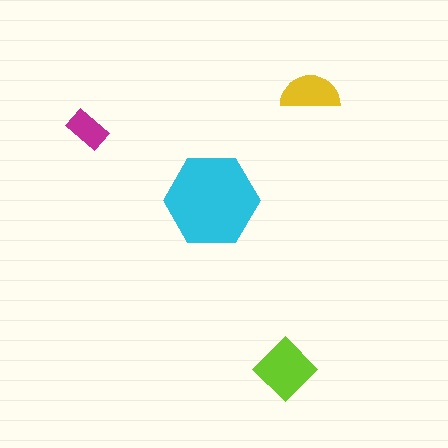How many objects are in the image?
There are 4 objects in the image.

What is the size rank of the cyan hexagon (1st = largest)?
1st.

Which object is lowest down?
The lime diamond is bottommost.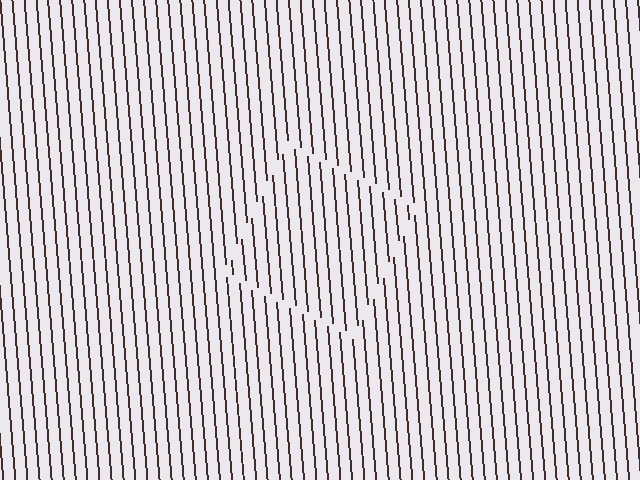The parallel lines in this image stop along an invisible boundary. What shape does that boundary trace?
An illusory square. The interior of the shape contains the same grating, shifted by half a period — the contour is defined by the phase discontinuity where line-ends from the inner and outer gratings abut.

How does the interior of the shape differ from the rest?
The interior of the shape contains the same grating, shifted by half a period — the contour is defined by the phase discontinuity where line-ends from the inner and outer gratings abut.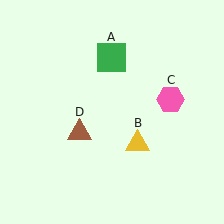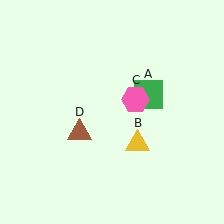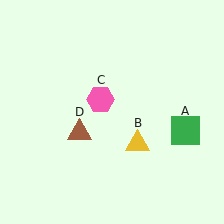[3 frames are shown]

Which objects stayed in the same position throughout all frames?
Yellow triangle (object B) and brown triangle (object D) remained stationary.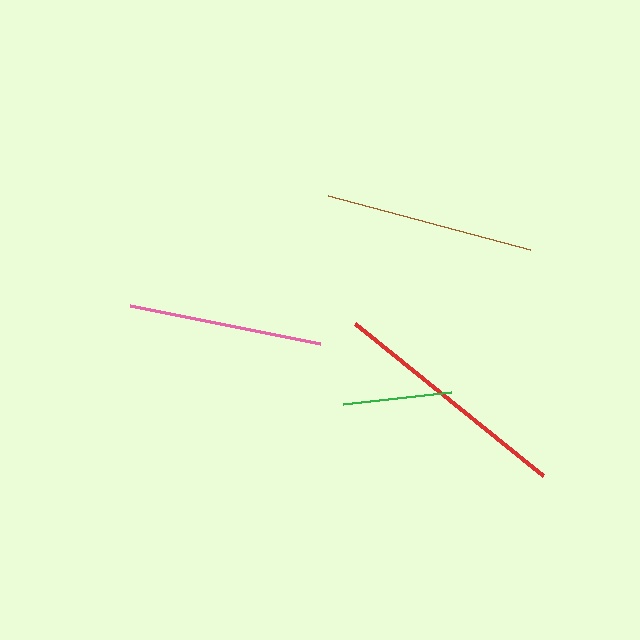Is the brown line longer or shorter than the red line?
The red line is longer than the brown line.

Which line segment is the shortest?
The green line is the shortest at approximately 109 pixels.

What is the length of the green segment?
The green segment is approximately 109 pixels long.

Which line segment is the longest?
The red line is the longest at approximately 242 pixels.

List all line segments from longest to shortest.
From longest to shortest: red, brown, pink, green.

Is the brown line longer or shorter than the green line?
The brown line is longer than the green line.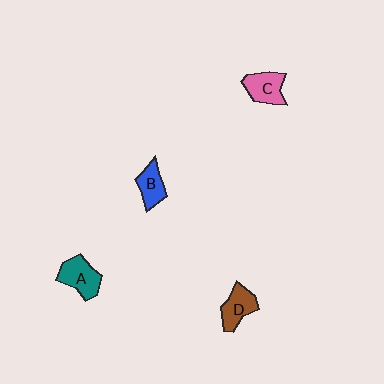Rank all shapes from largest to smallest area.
From largest to smallest: A (teal), C (pink), D (brown), B (blue).